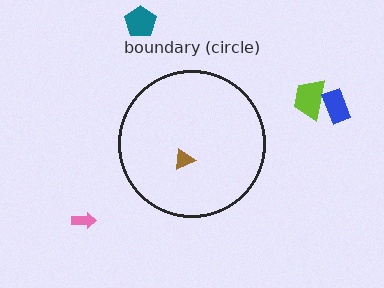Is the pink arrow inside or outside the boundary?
Outside.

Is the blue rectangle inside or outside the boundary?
Outside.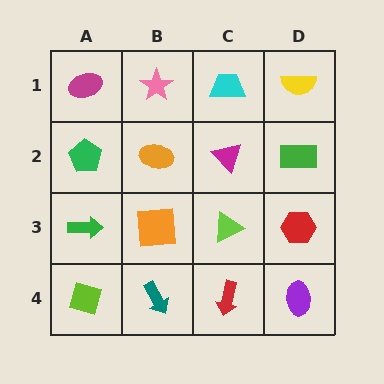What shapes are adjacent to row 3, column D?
A green rectangle (row 2, column D), a purple ellipse (row 4, column D), a lime triangle (row 3, column C).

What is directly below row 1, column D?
A green rectangle.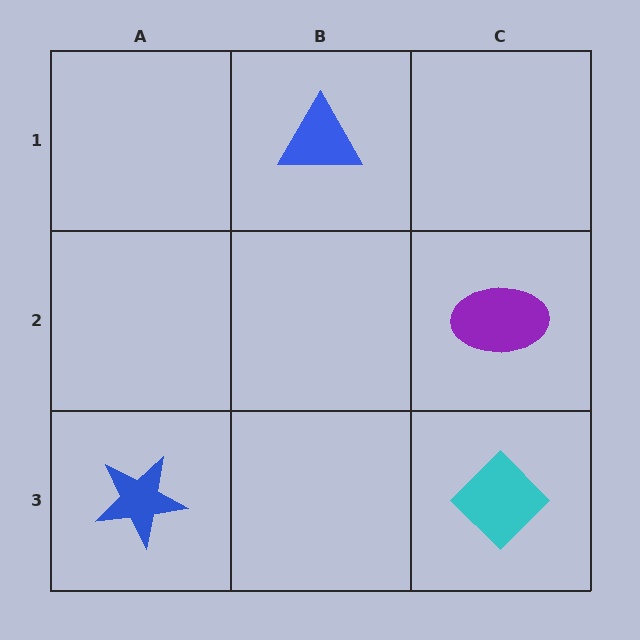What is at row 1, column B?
A blue triangle.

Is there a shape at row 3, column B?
No, that cell is empty.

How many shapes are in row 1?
1 shape.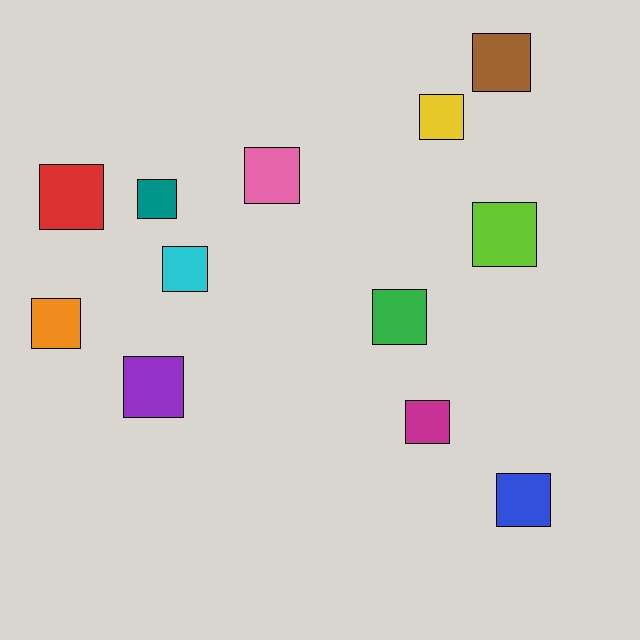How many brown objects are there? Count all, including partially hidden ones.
There is 1 brown object.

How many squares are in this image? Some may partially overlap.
There are 12 squares.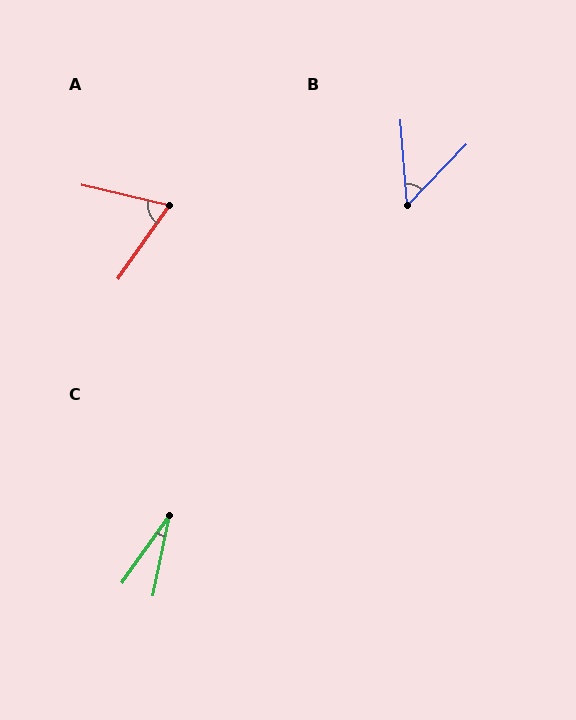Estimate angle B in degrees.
Approximately 49 degrees.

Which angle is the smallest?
C, at approximately 23 degrees.